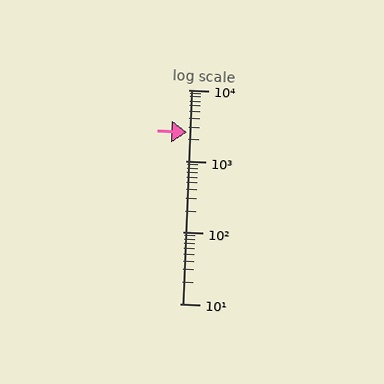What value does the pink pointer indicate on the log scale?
The pointer indicates approximately 2500.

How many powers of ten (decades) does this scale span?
The scale spans 3 decades, from 10 to 10000.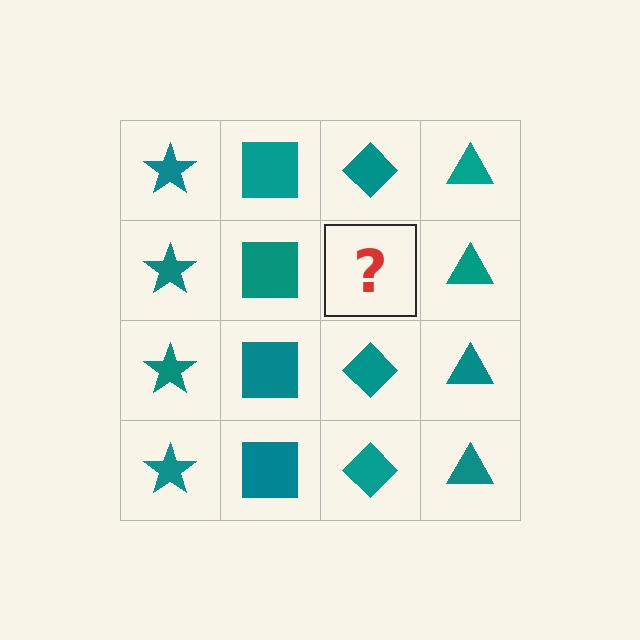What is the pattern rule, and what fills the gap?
The rule is that each column has a consistent shape. The gap should be filled with a teal diamond.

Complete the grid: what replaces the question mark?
The question mark should be replaced with a teal diamond.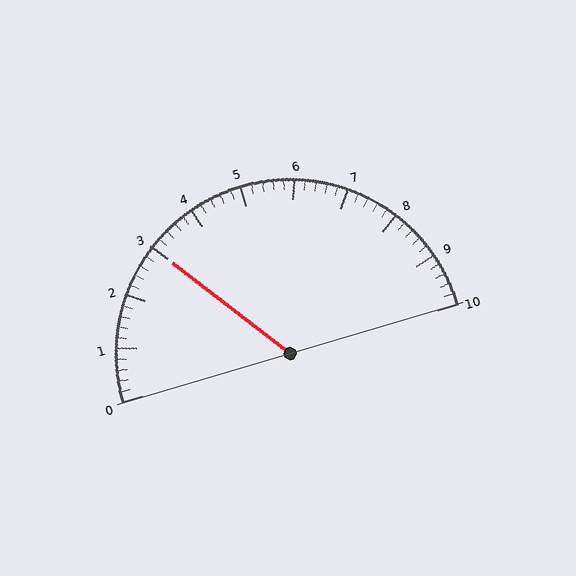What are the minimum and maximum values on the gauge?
The gauge ranges from 0 to 10.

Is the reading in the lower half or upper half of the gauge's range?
The reading is in the lower half of the range (0 to 10).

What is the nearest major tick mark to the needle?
The nearest major tick mark is 3.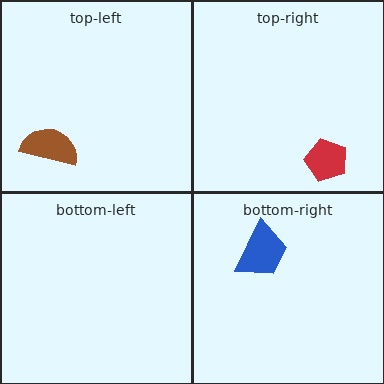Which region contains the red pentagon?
The top-right region.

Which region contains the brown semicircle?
The top-left region.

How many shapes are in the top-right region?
1.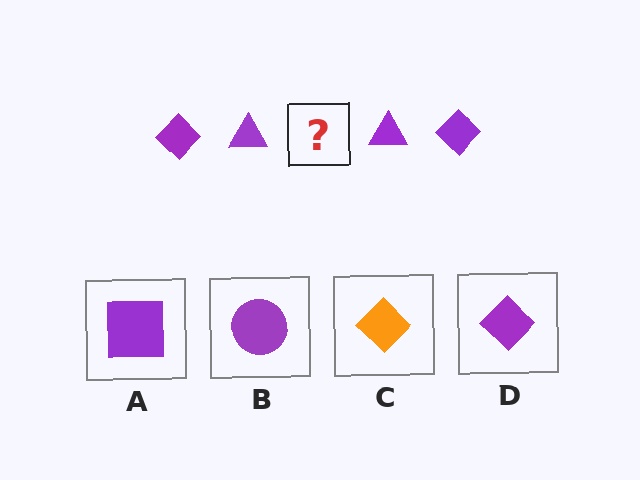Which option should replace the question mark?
Option D.